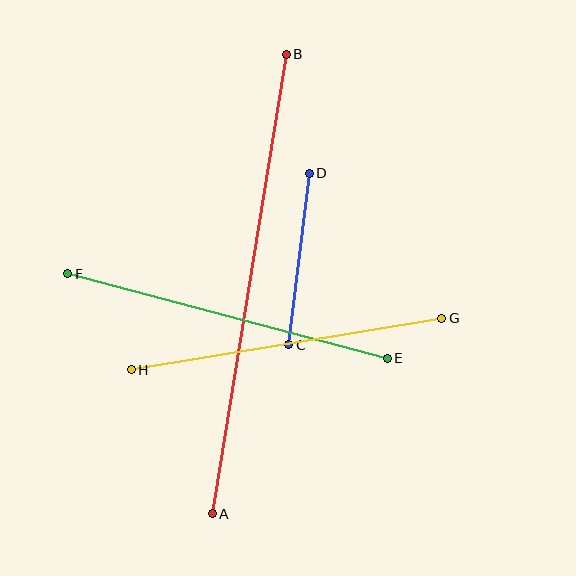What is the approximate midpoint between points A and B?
The midpoint is at approximately (249, 284) pixels.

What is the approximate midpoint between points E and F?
The midpoint is at approximately (227, 316) pixels.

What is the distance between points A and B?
The distance is approximately 465 pixels.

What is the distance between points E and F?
The distance is approximately 331 pixels.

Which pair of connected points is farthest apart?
Points A and B are farthest apart.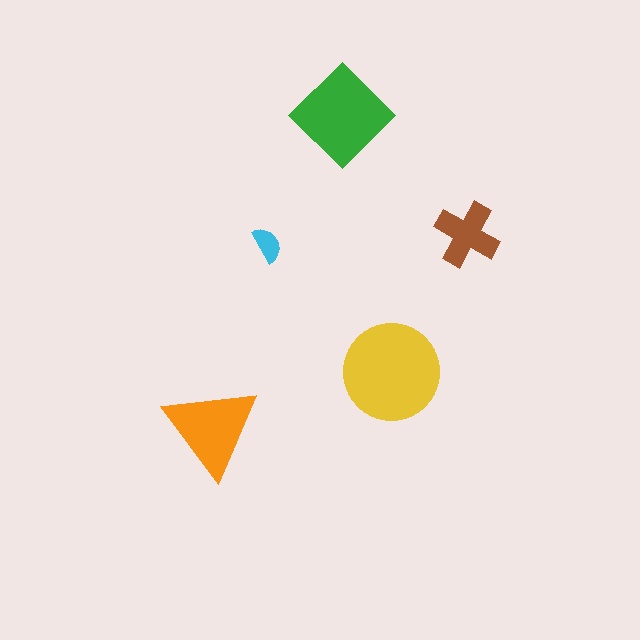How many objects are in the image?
There are 5 objects in the image.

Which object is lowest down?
The orange triangle is bottommost.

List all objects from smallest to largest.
The cyan semicircle, the brown cross, the orange triangle, the green diamond, the yellow circle.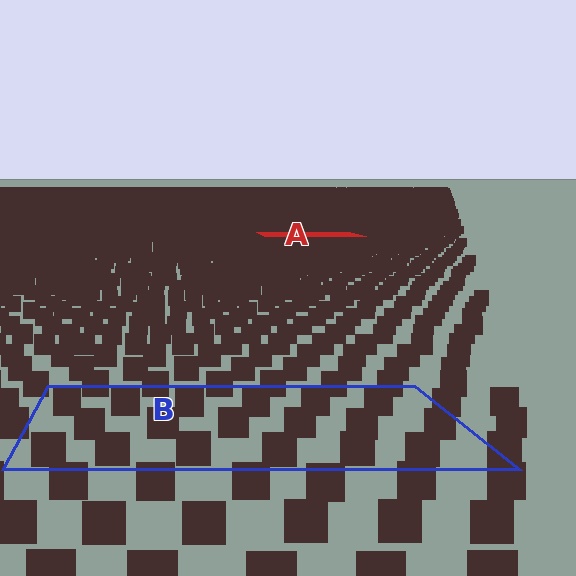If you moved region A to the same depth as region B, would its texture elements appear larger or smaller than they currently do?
They would appear larger. At a closer depth, the same texture elements are projected at a bigger on-screen size.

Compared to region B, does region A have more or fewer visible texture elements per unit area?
Region A has more texture elements per unit area — they are packed more densely because it is farther away.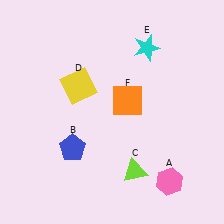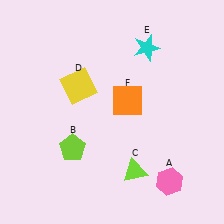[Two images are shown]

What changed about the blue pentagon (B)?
In Image 1, B is blue. In Image 2, it changed to lime.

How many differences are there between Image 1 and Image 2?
There is 1 difference between the two images.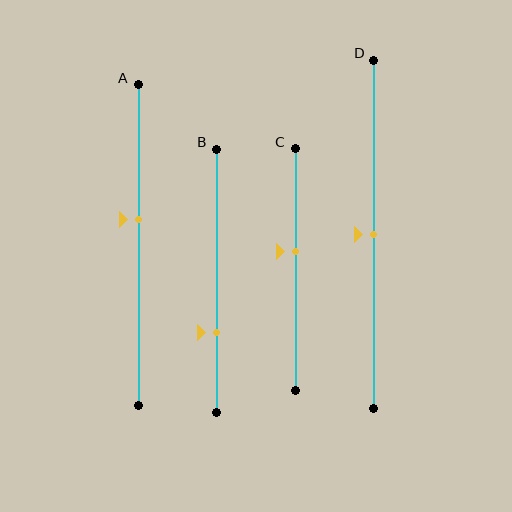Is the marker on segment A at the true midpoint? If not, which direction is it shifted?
No, the marker on segment A is shifted upward by about 8% of the segment length.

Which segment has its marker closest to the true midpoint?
Segment D has its marker closest to the true midpoint.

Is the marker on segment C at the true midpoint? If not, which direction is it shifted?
No, the marker on segment C is shifted upward by about 7% of the segment length.